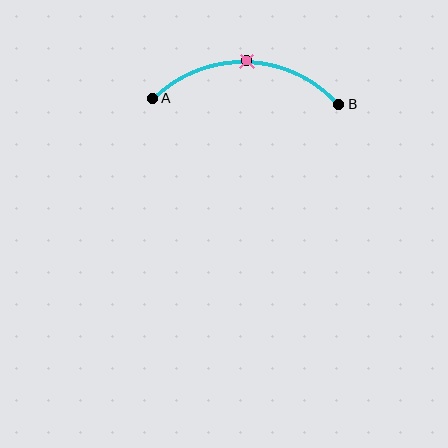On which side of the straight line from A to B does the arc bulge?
The arc bulges above the straight line connecting A and B.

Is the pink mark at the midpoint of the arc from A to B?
Yes. The pink mark lies on the arc at equal arc-length from both A and B — it is the arc midpoint.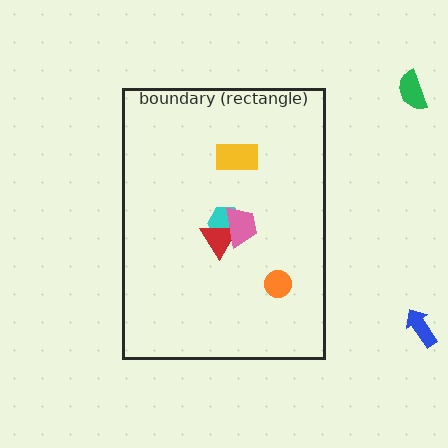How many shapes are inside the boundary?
5 inside, 2 outside.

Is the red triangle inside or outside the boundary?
Inside.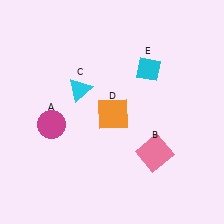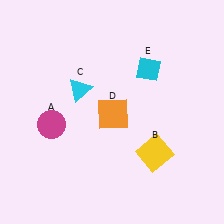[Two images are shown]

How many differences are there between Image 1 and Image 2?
There is 1 difference between the two images.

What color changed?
The square (B) changed from pink in Image 1 to yellow in Image 2.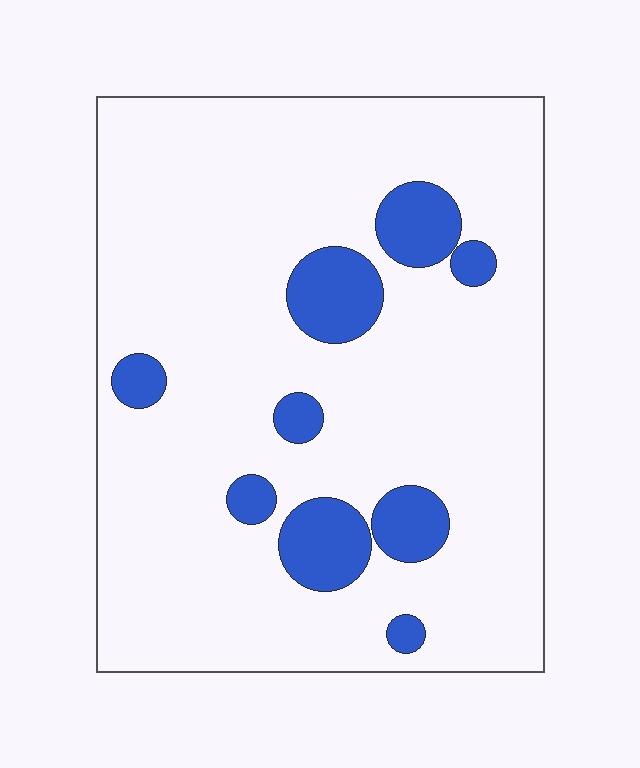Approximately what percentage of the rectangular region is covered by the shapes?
Approximately 15%.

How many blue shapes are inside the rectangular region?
9.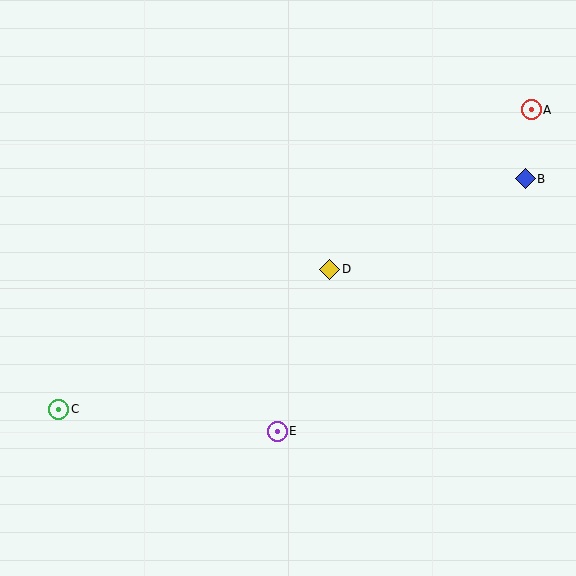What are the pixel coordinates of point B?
Point B is at (525, 179).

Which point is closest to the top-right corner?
Point A is closest to the top-right corner.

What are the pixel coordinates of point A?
Point A is at (531, 110).